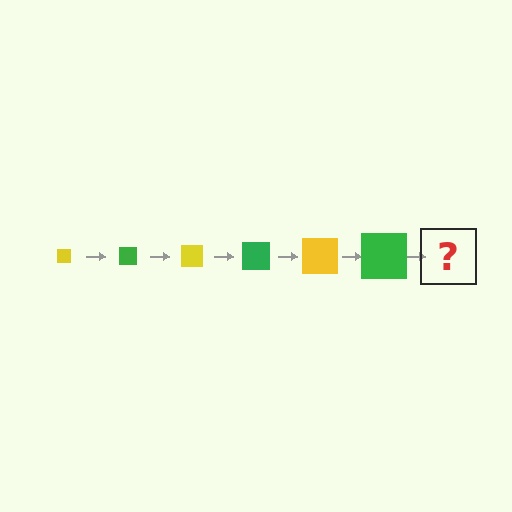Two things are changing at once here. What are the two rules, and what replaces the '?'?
The two rules are that the square grows larger each step and the color cycles through yellow and green. The '?' should be a yellow square, larger than the previous one.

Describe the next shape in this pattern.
It should be a yellow square, larger than the previous one.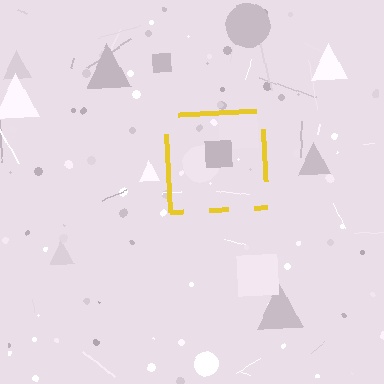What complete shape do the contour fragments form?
The contour fragments form a square.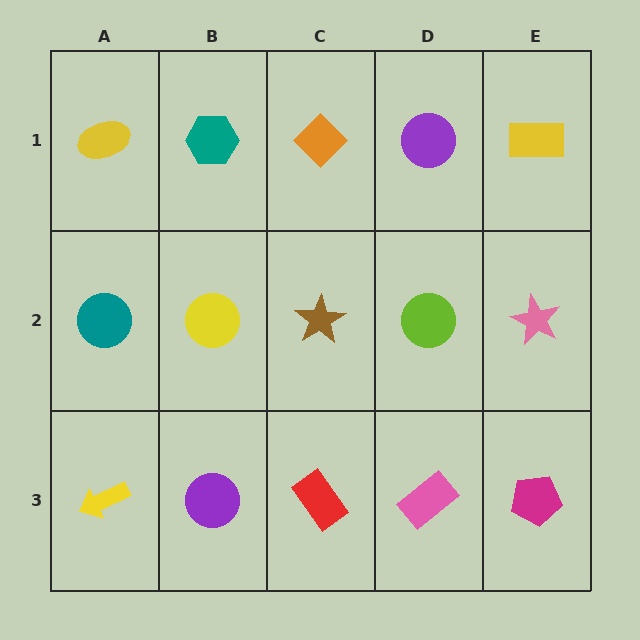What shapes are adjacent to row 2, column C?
An orange diamond (row 1, column C), a red rectangle (row 3, column C), a yellow circle (row 2, column B), a lime circle (row 2, column D).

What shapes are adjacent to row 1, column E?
A pink star (row 2, column E), a purple circle (row 1, column D).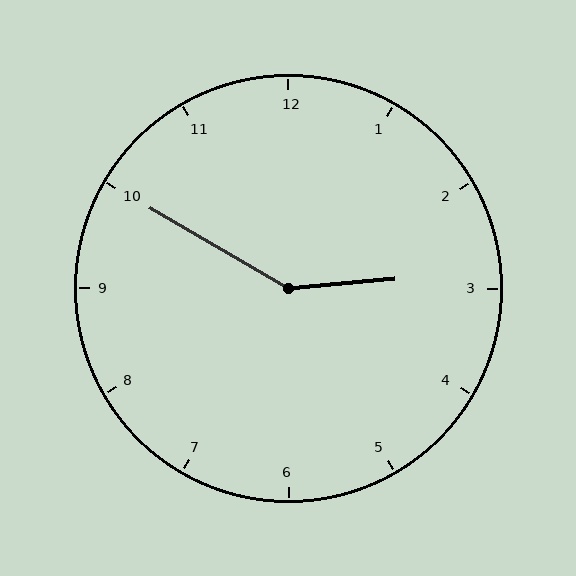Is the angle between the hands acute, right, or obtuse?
It is obtuse.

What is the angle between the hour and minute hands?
Approximately 145 degrees.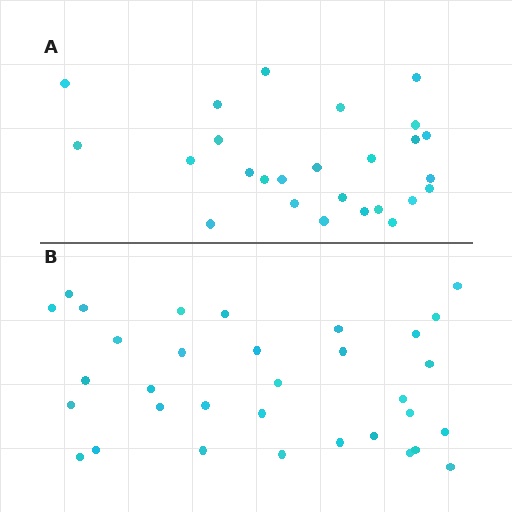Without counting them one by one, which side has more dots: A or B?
Region B (the bottom region) has more dots.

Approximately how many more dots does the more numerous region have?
Region B has roughly 8 or so more dots than region A.